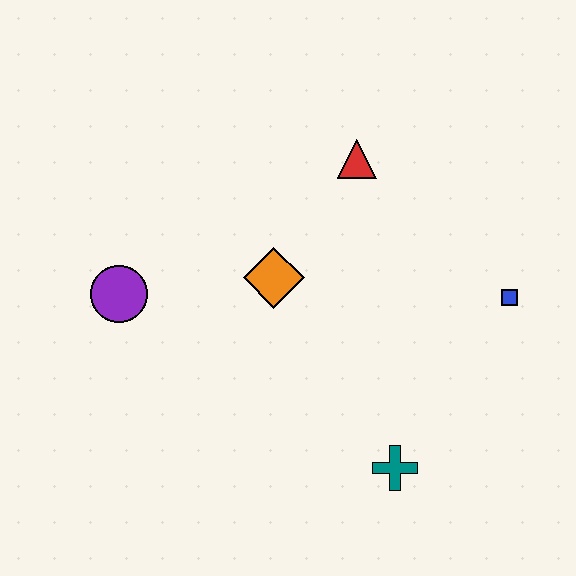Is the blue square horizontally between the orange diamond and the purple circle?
No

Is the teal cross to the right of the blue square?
No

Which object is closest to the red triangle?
The orange diamond is closest to the red triangle.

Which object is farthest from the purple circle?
The blue square is farthest from the purple circle.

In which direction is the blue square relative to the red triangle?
The blue square is to the right of the red triangle.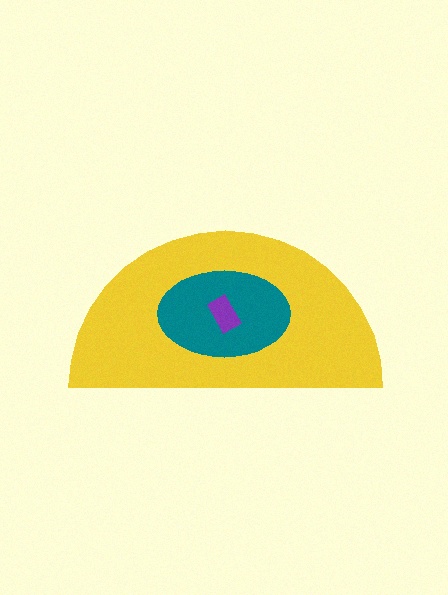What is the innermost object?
The purple rectangle.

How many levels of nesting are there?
3.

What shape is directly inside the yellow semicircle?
The teal ellipse.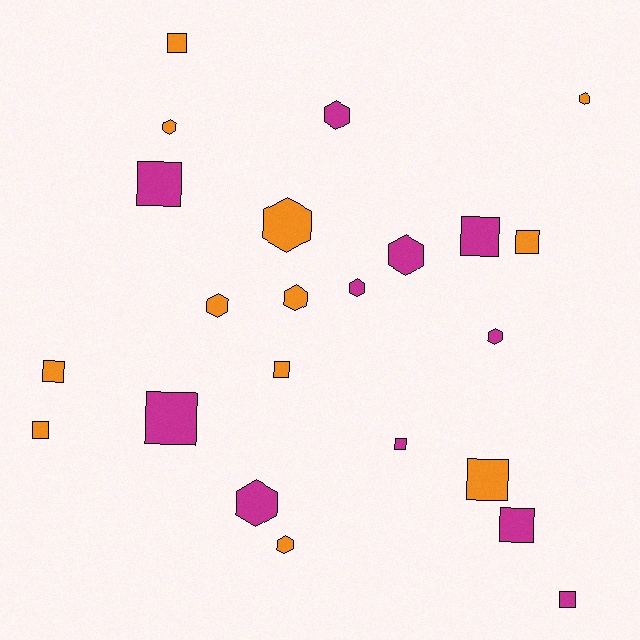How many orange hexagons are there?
There are 6 orange hexagons.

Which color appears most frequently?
Orange, with 12 objects.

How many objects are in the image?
There are 23 objects.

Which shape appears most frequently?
Square, with 12 objects.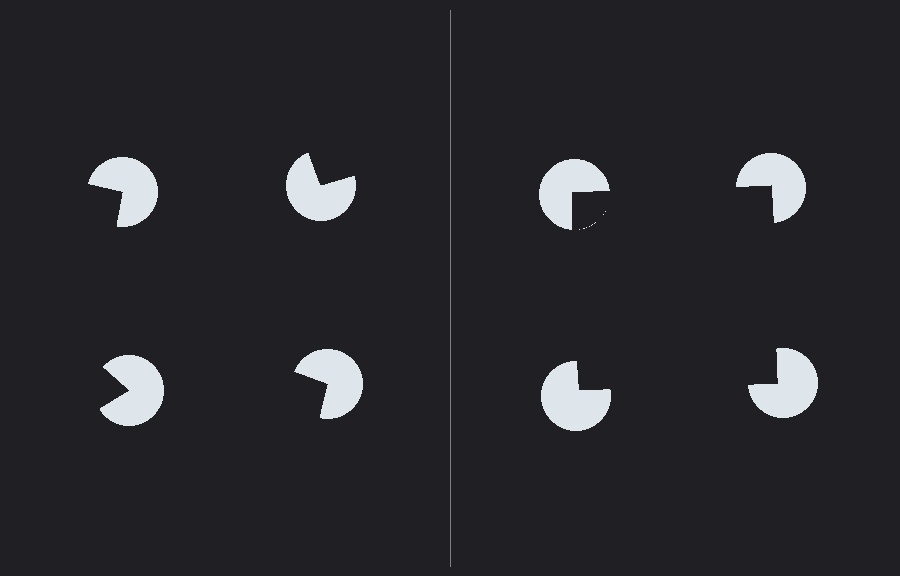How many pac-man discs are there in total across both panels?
8 — 4 on each side.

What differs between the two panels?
The pac-man discs are positioned identically on both sides; only the wedge orientations differ. On the right they align to a square; on the left they are misaligned.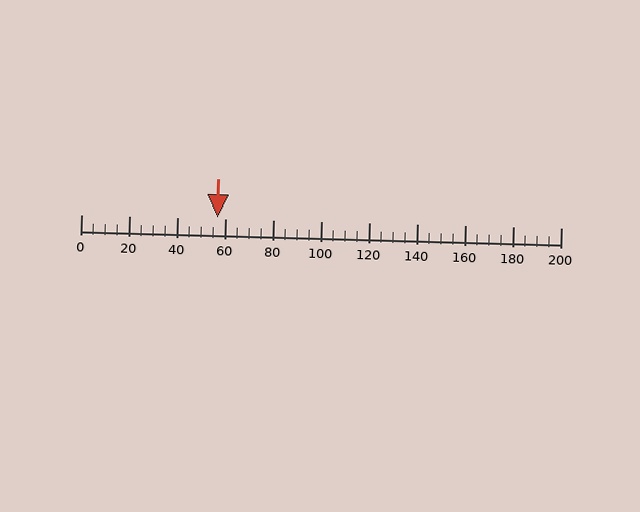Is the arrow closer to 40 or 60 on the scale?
The arrow is closer to 60.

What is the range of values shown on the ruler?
The ruler shows values from 0 to 200.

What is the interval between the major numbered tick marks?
The major tick marks are spaced 20 units apart.